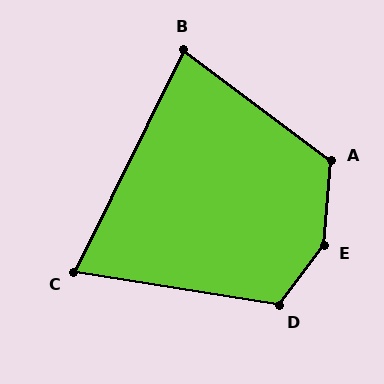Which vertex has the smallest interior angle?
C, at approximately 73 degrees.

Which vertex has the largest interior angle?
E, at approximately 148 degrees.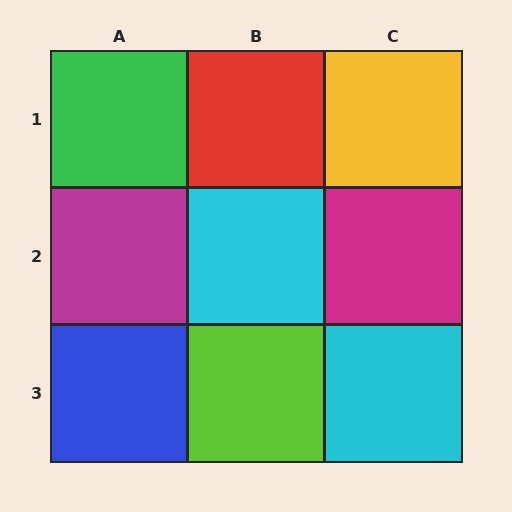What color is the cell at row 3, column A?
Blue.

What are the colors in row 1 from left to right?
Green, red, yellow.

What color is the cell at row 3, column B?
Lime.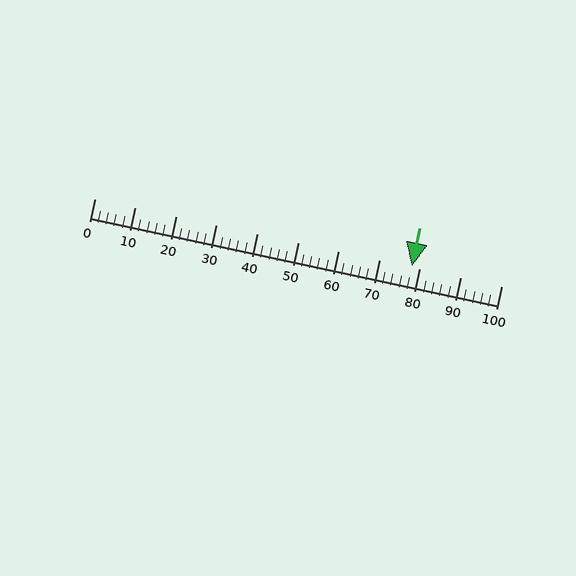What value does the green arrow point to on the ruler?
The green arrow points to approximately 78.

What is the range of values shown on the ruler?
The ruler shows values from 0 to 100.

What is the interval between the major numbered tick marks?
The major tick marks are spaced 10 units apart.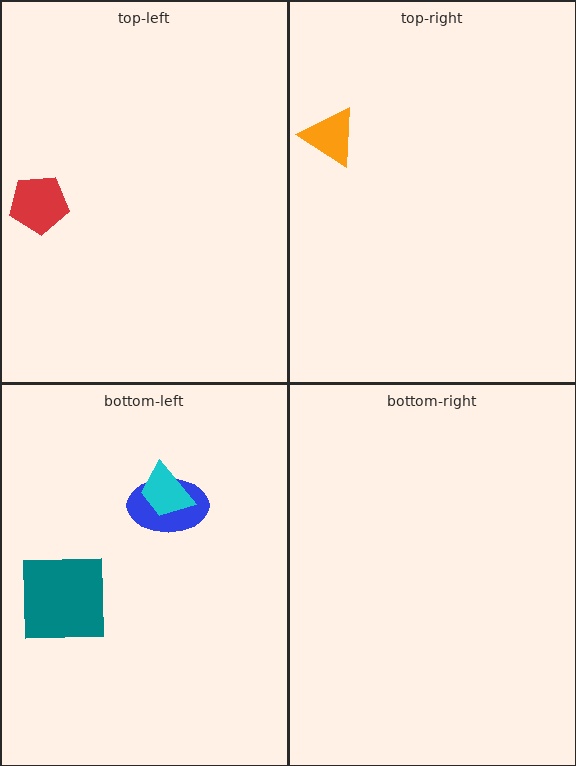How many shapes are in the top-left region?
1.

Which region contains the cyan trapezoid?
The bottom-left region.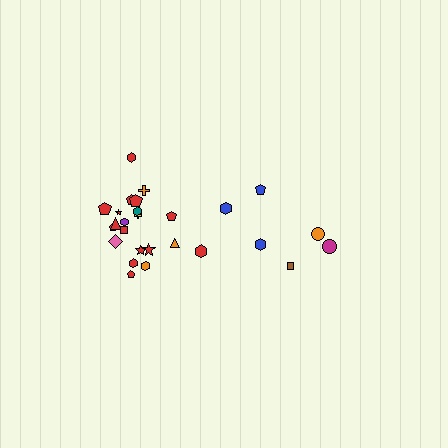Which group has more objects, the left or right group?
The left group.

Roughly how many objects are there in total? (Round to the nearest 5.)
Roughly 25 objects in total.